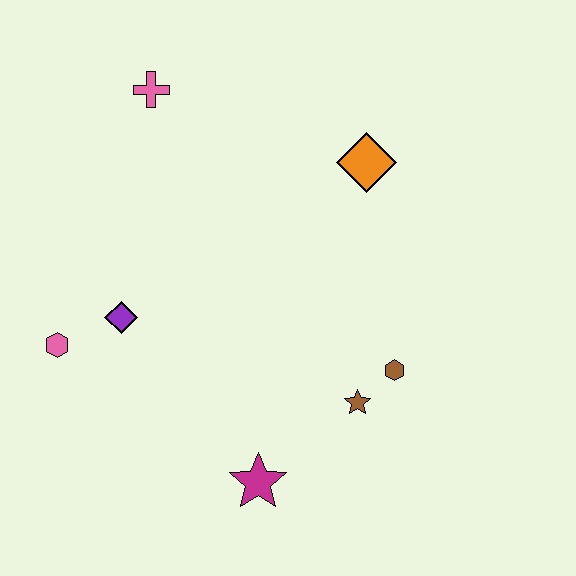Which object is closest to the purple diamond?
The pink hexagon is closest to the purple diamond.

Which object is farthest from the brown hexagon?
The pink cross is farthest from the brown hexagon.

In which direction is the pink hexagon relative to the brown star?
The pink hexagon is to the left of the brown star.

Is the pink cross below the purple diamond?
No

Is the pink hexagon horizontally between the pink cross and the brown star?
No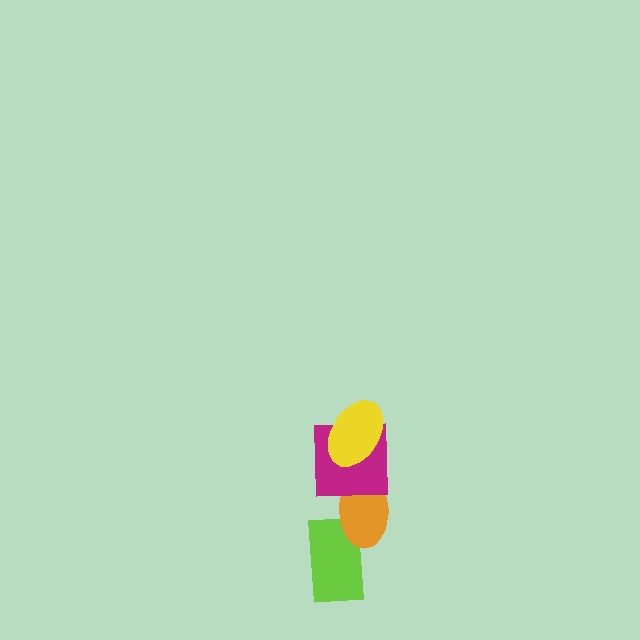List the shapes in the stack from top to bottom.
From top to bottom: the yellow ellipse, the magenta square, the orange ellipse, the lime rectangle.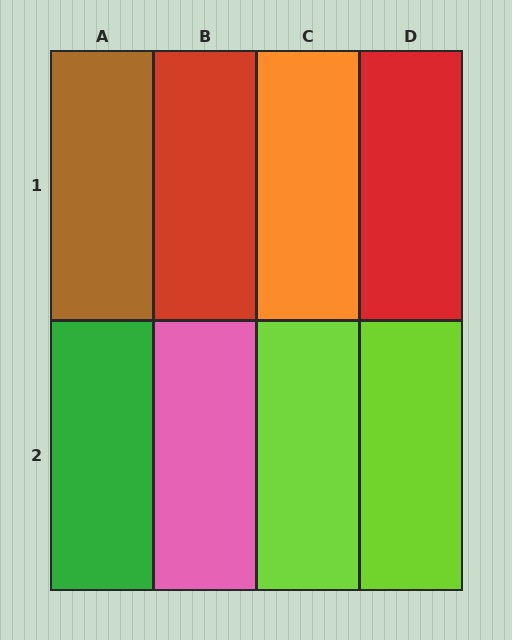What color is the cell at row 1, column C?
Orange.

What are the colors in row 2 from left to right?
Green, pink, lime, lime.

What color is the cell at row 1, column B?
Red.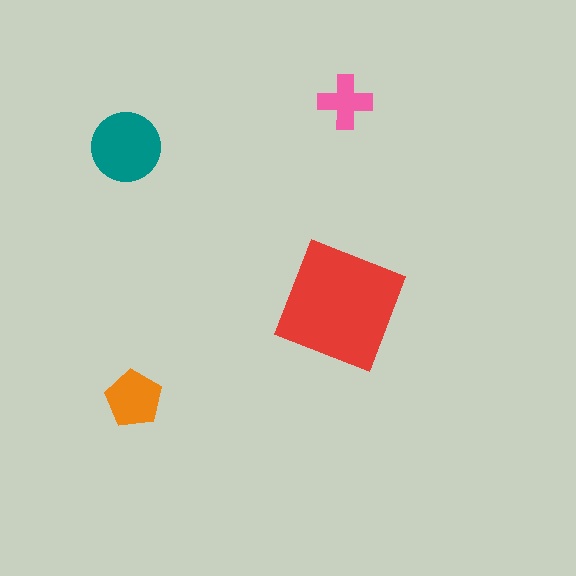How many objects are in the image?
There are 4 objects in the image.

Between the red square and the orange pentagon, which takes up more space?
The red square.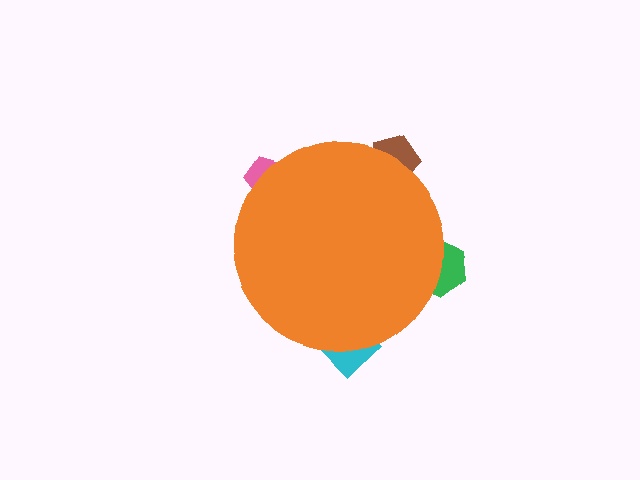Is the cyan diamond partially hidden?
Yes, the cyan diamond is partially hidden behind the orange circle.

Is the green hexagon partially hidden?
Yes, the green hexagon is partially hidden behind the orange circle.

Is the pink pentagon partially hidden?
Yes, the pink pentagon is partially hidden behind the orange circle.